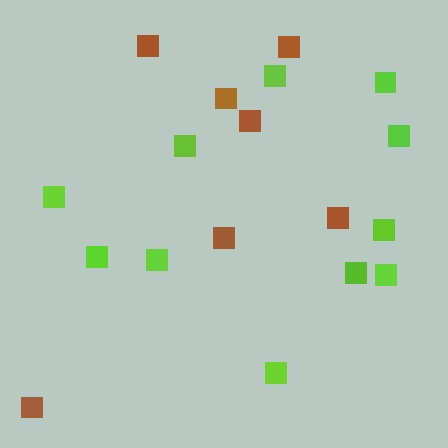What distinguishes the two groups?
There are 2 groups: one group of lime squares (11) and one group of brown squares (7).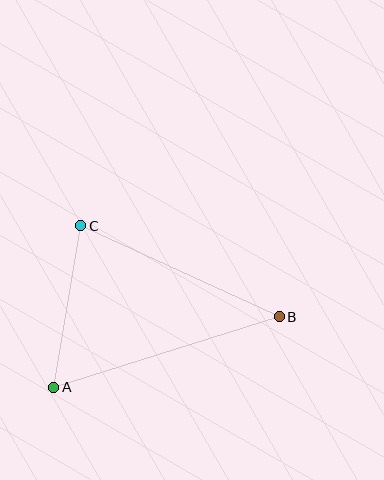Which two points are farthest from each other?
Points A and B are farthest from each other.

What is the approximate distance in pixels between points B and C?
The distance between B and C is approximately 218 pixels.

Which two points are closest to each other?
Points A and C are closest to each other.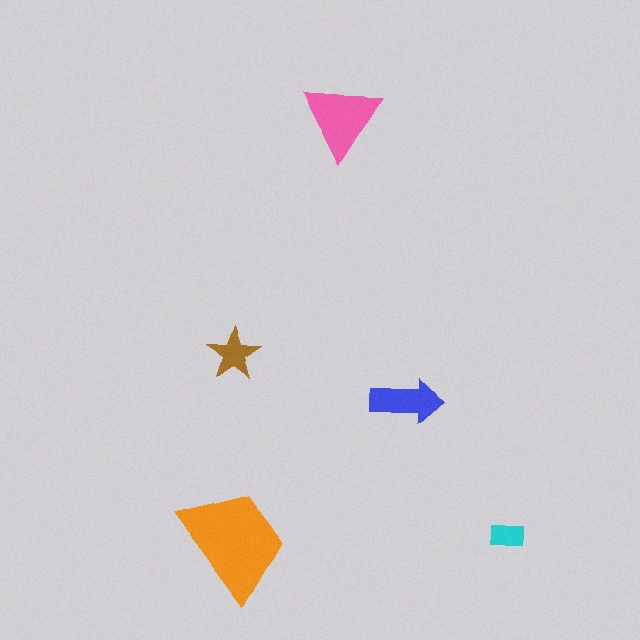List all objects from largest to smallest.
The orange trapezoid, the pink triangle, the blue arrow, the brown star, the cyan rectangle.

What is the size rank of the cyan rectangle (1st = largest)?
5th.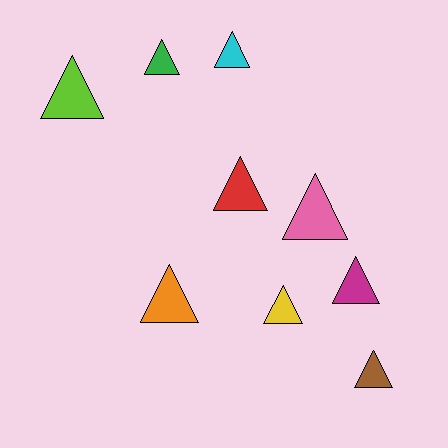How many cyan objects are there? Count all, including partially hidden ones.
There is 1 cyan object.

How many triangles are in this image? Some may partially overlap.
There are 9 triangles.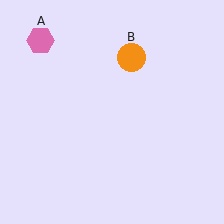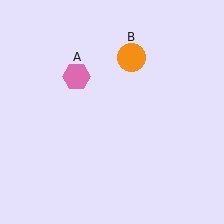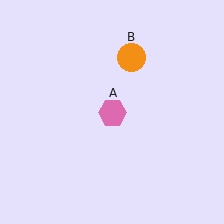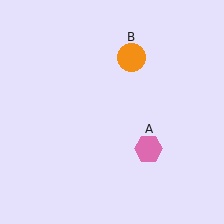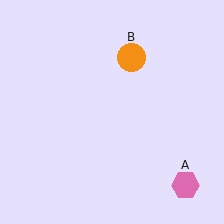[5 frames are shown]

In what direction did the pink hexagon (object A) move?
The pink hexagon (object A) moved down and to the right.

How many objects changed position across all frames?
1 object changed position: pink hexagon (object A).